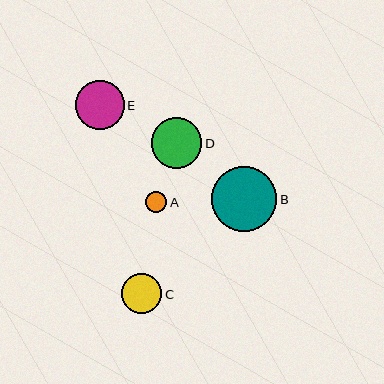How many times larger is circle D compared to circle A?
Circle D is approximately 2.4 times the size of circle A.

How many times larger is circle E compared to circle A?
Circle E is approximately 2.3 times the size of circle A.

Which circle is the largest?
Circle B is the largest with a size of approximately 66 pixels.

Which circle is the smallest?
Circle A is the smallest with a size of approximately 21 pixels.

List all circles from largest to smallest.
From largest to smallest: B, D, E, C, A.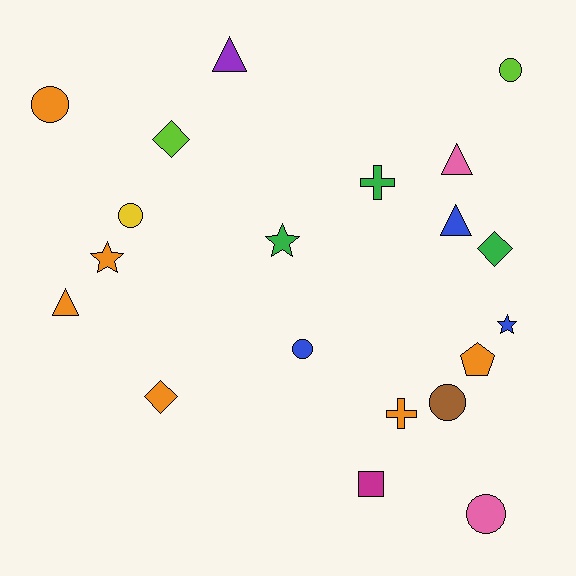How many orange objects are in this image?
There are 6 orange objects.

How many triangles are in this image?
There are 4 triangles.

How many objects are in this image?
There are 20 objects.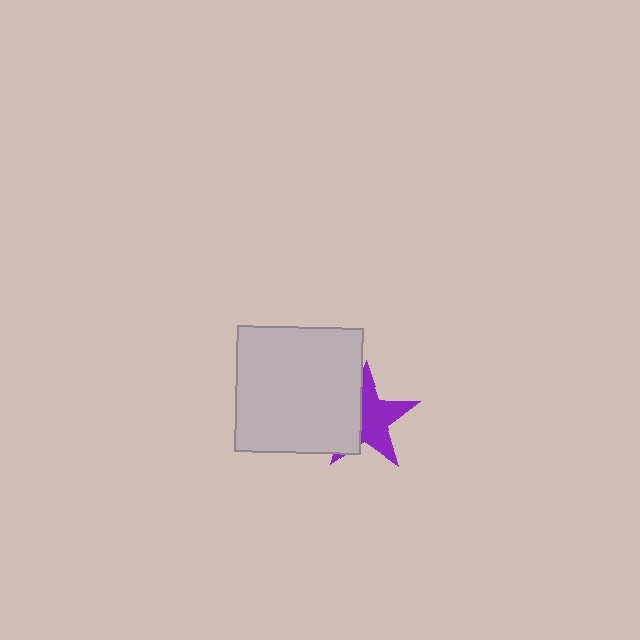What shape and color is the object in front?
The object in front is a light gray square.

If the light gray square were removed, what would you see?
You would see the complete purple star.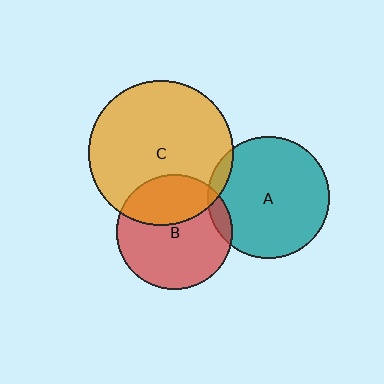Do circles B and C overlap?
Yes.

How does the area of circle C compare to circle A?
Approximately 1.4 times.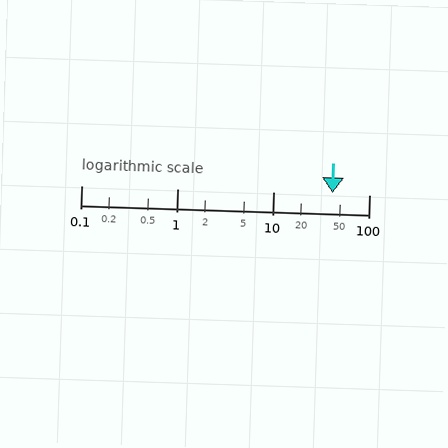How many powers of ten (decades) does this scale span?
The scale spans 3 decades, from 0.1 to 100.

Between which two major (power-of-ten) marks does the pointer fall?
The pointer is between 10 and 100.